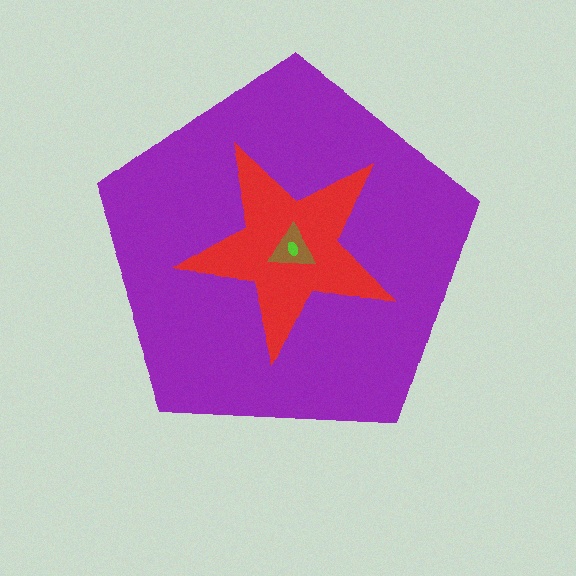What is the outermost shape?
The purple pentagon.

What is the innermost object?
The lime ellipse.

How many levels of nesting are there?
4.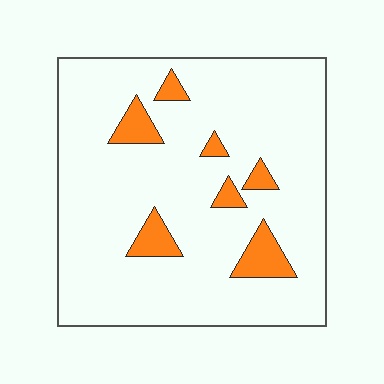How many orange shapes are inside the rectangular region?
7.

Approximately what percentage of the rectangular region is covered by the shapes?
Approximately 10%.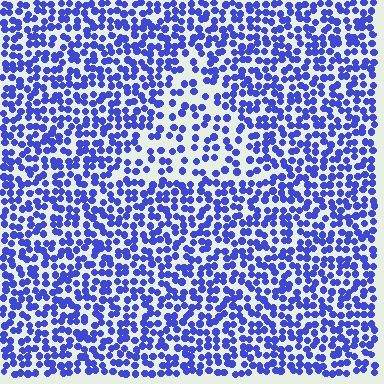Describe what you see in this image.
The image contains small blue elements arranged at two different densities. A triangle-shaped region is visible where the elements are less densely packed than the surrounding area.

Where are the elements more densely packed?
The elements are more densely packed outside the triangle boundary.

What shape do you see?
I see a triangle.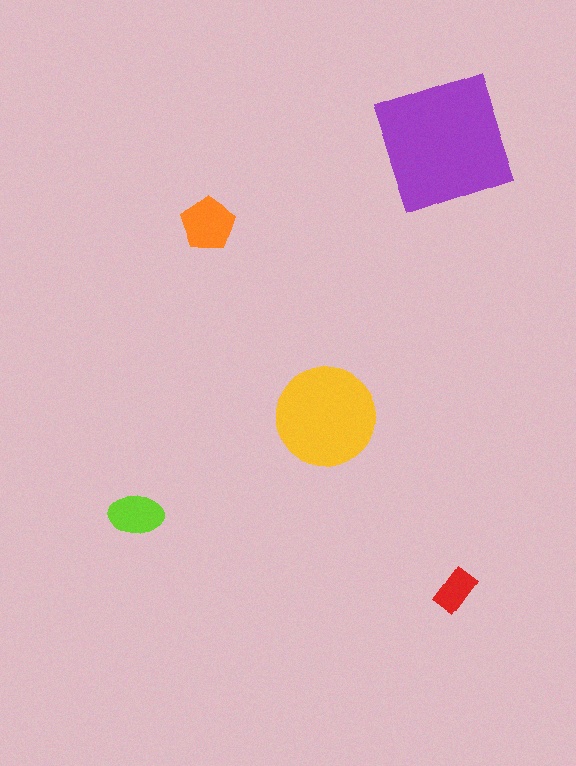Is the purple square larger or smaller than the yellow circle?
Larger.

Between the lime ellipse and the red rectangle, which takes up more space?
The lime ellipse.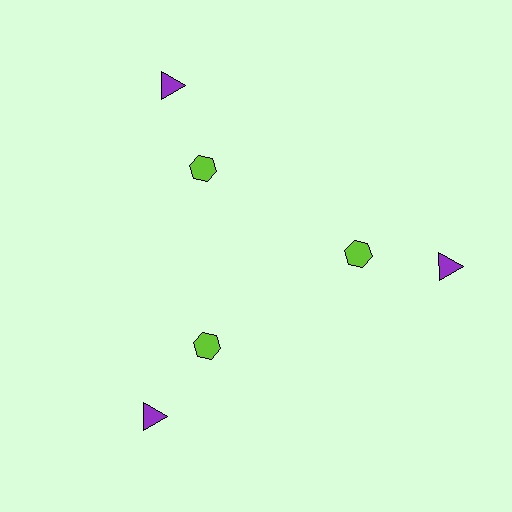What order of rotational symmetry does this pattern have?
This pattern has 3-fold rotational symmetry.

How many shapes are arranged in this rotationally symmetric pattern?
There are 6 shapes, arranged in 3 groups of 2.